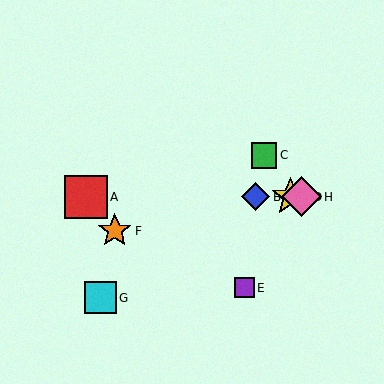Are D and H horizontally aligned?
Yes, both are at y≈197.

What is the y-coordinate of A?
Object A is at y≈197.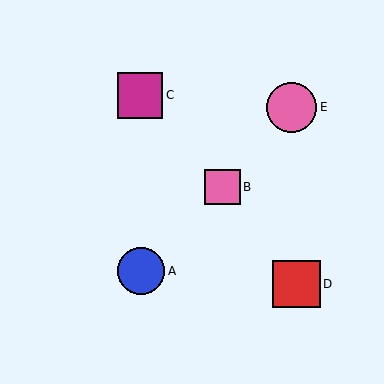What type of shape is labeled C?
Shape C is a magenta square.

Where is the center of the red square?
The center of the red square is at (296, 284).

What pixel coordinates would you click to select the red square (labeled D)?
Click at (296, 284) to select the red square D.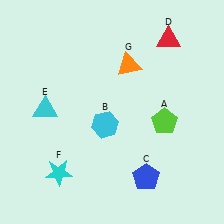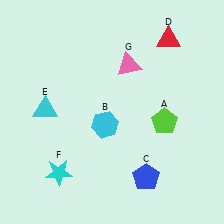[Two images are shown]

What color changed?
The triangle (G) changed from orange in Image 1 to pink in Image 2.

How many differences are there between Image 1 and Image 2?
There is 1 difference between the two images.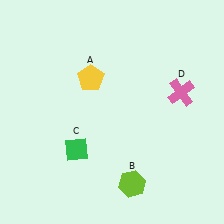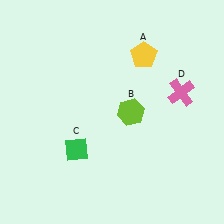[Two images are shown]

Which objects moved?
The objects that moved are: the yellow pentagon (A), the lime hexagon (B).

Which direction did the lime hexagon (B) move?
The lime hexagon (B) moved up.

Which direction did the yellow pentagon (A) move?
The yellow pentagon (A) moved right.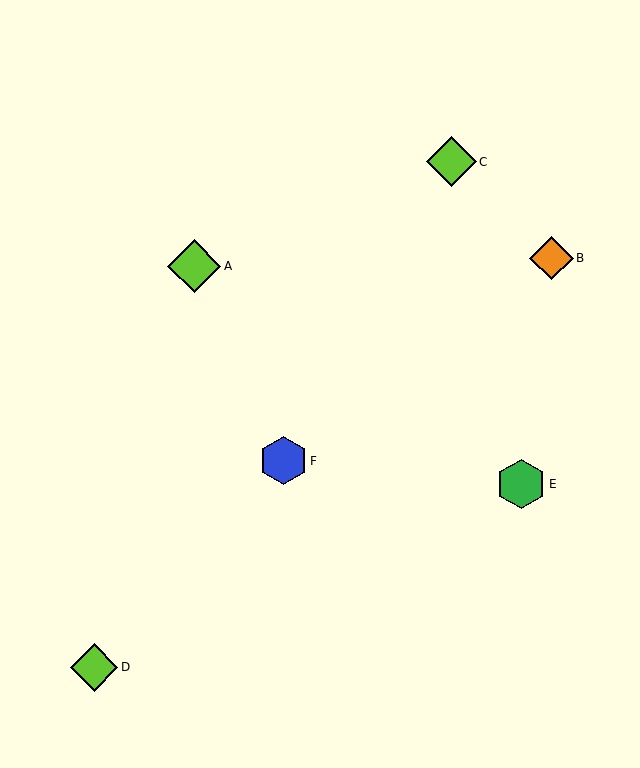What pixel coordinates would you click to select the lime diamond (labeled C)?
Click at (451, 162) to select the lime diamond C.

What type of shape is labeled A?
Shape A is a lime diamond.